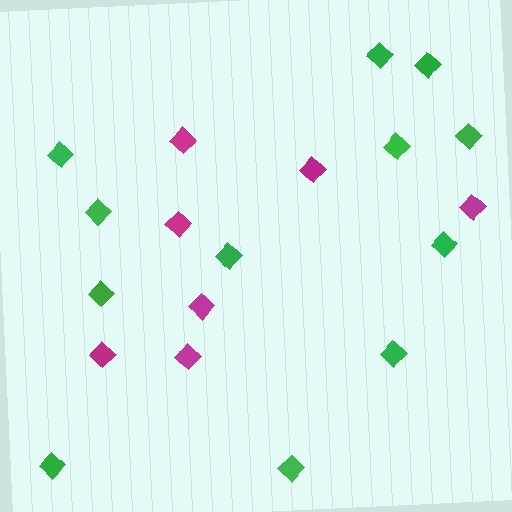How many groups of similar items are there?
There are 2 groups: one group of magenta diamonds (7) and one group of green diamonds (12).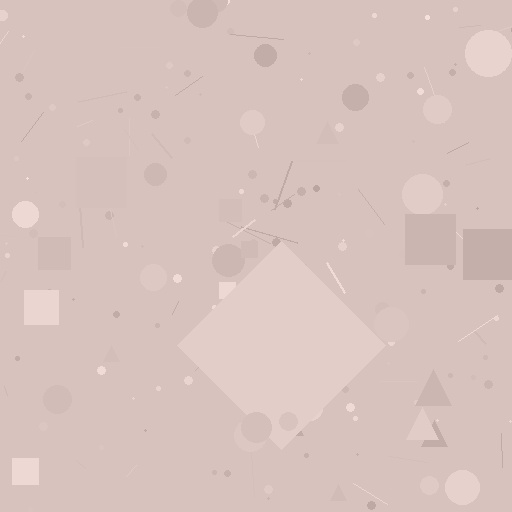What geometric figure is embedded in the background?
A diamond is embedded in the background.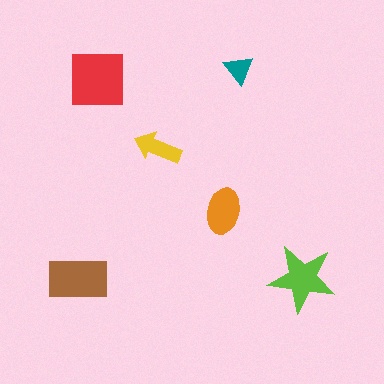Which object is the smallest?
The teal triangle.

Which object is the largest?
The red square.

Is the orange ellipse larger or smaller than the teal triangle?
Larger.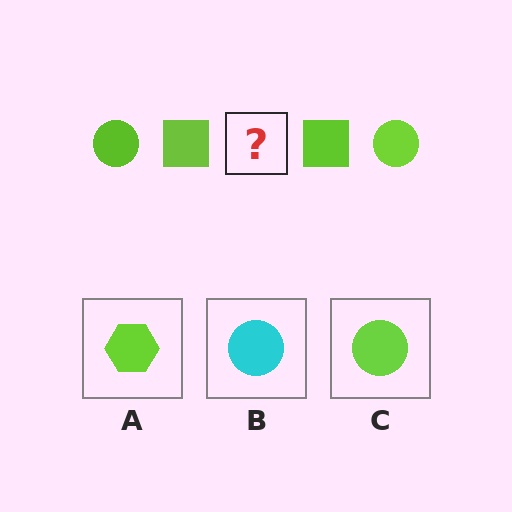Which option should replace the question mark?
Option C.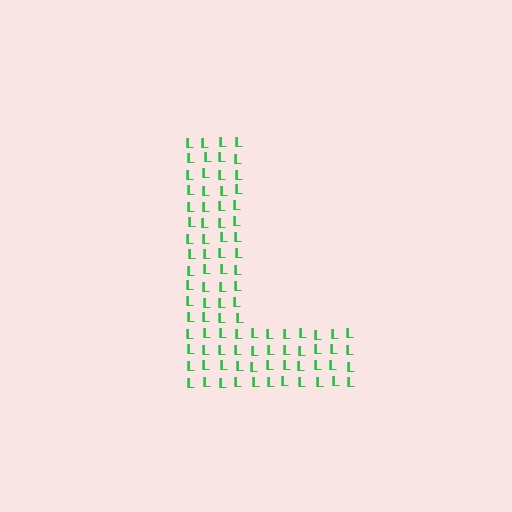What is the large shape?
The large shape is the letter L.